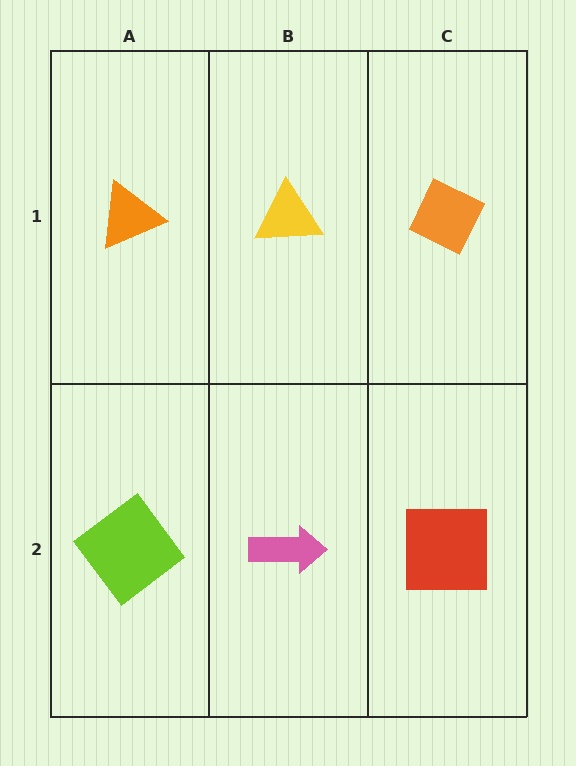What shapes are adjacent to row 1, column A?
A lime diamond (row 2, column A), a yellow triangle (row 1, column B).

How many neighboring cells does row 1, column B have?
3.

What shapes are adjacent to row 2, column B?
A yellow triangle (row 1, column B), a lime diamond (row 2, column A), a red square (row 2, column C).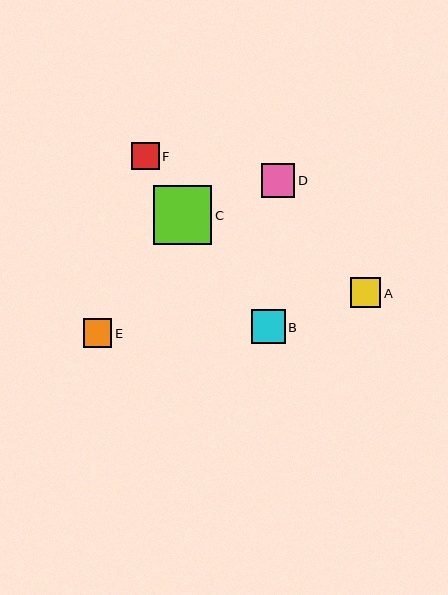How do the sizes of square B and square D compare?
Square B and square D are approximately the same size.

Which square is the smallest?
Square F is the smallest with a size of approximately 27 pixels.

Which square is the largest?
Square C is the largest with a size of approximately 59 pixels.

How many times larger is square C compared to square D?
Square C is approximately 1.8 times the size of square D.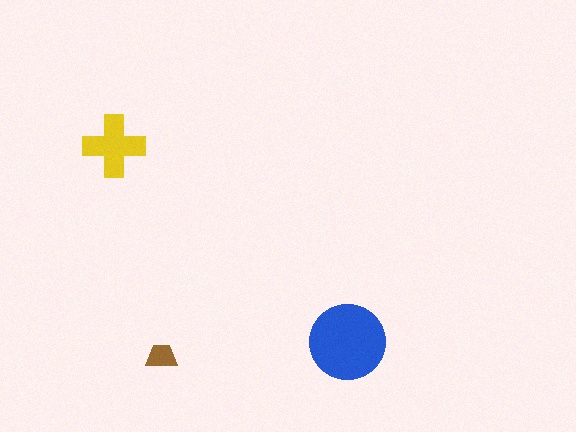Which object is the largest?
The blue circle.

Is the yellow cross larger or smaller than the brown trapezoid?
Larger.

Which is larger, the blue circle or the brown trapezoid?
The blue circle.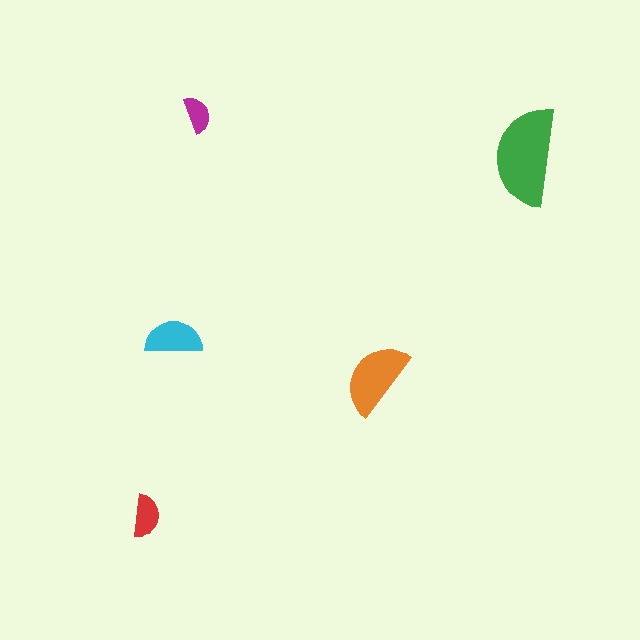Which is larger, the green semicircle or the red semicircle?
The green one.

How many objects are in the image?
There are 5 objects in the image.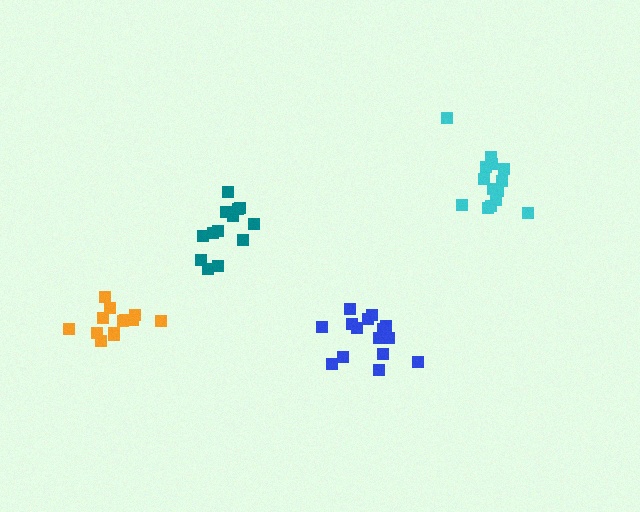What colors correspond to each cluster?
The clusters are colored: cyan, teal, blue, orange.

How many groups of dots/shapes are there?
There are 4 groups.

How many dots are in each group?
Group 1: 14 dots, Group 2: 13 dots, Group 3: 15 dots, Group 4: 13 dots (55 total).